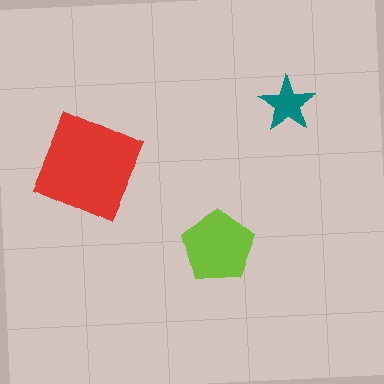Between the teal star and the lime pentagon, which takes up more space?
The lime pentagon.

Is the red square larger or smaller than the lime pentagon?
Larger.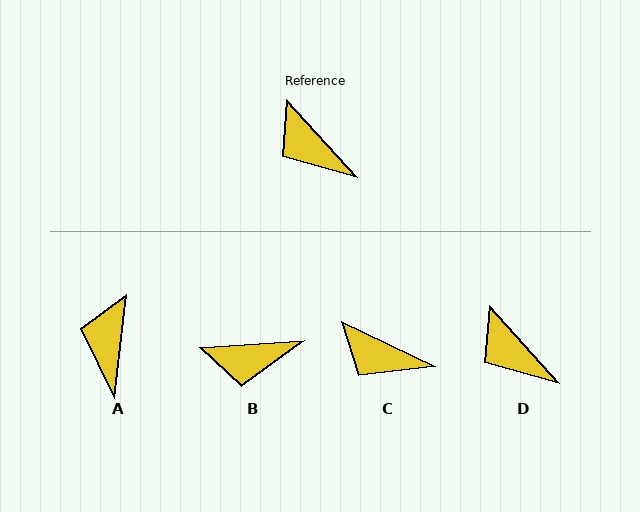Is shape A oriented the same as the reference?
No, it is off by about 48 degrees.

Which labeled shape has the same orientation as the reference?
D.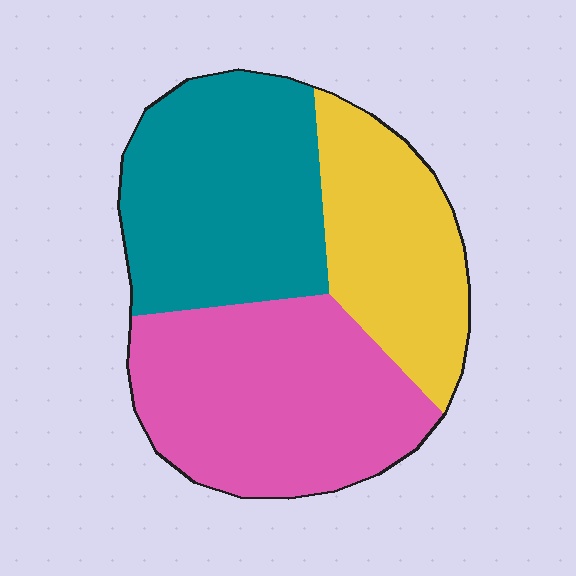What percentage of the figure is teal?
Teal takes up about three eighths (3/8) of the figure.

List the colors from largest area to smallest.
From largest to smallest: pink, teal, yellow.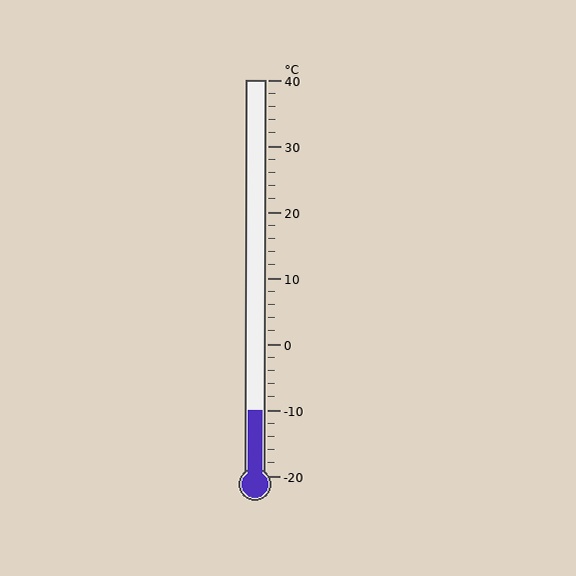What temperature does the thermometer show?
The thermometer shows approximately -10°C.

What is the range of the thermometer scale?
The thermometer scale ranges from -20°C to 40°C.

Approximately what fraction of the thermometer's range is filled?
The thermometer is filled to approximately 15% of its range.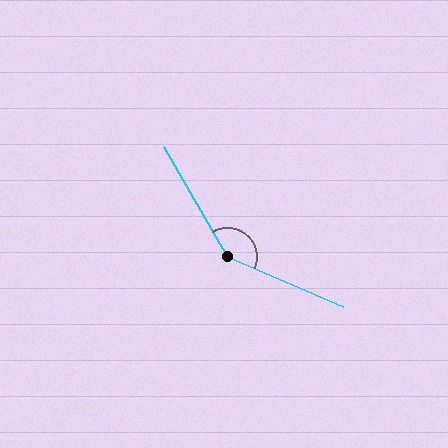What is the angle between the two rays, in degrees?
Approximately 143 degrees.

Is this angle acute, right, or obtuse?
It is obtuse.